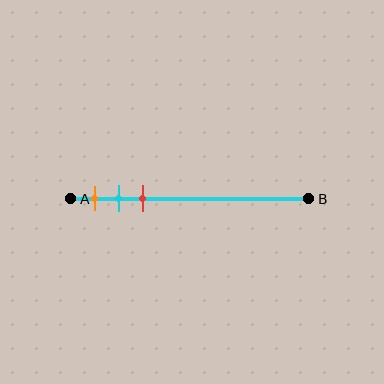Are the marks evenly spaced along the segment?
Yes, the marks are approximately evenly spaced.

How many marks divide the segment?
There are 3 marks dividing the segment.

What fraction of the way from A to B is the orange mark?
The orange mark is approximately 10% (0.1) of the way from A to B.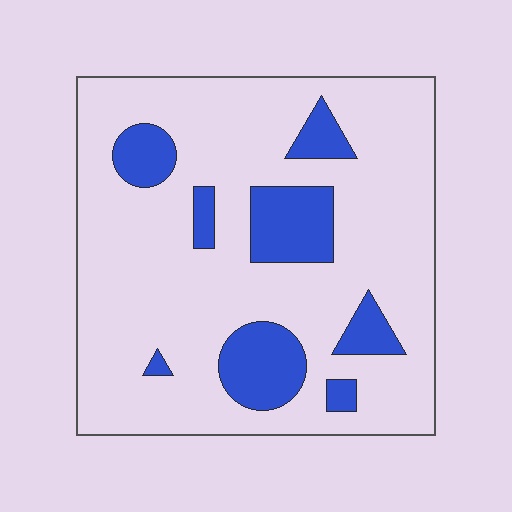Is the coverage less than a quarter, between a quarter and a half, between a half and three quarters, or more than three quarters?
Less than a quarter.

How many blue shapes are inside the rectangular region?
8.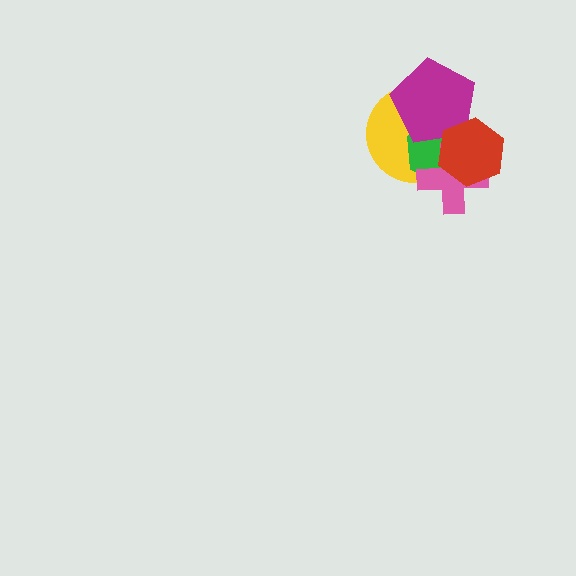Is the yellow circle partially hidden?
Yes, it is partially covered by another shape.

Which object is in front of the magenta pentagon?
The red hexagon is in front of the magenta pentagon.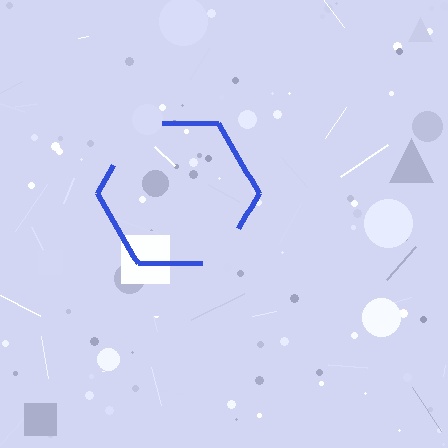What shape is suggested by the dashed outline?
The dashed outline suggests a hexagon.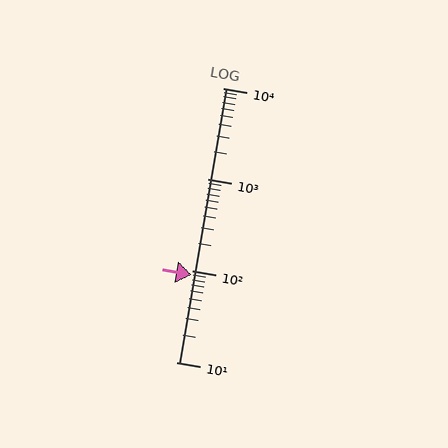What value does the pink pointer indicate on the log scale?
The pointer indicates approximately 91.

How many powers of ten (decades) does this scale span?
The scale spans 3 decades, from 10 to 10000.